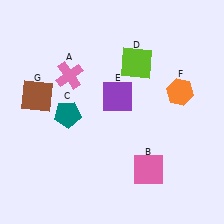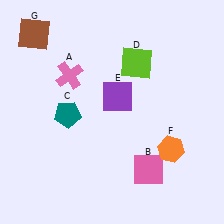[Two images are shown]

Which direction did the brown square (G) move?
The brown square (G) moved up.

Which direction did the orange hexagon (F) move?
The orange hexagon (F) moved down.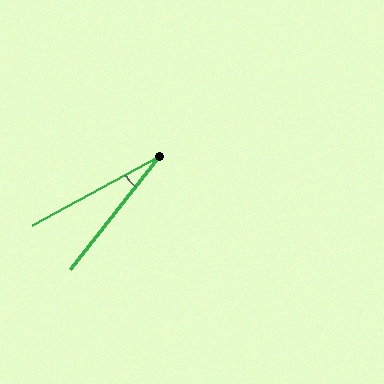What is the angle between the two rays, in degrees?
Approximately 23 degrees.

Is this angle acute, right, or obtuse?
It is acute.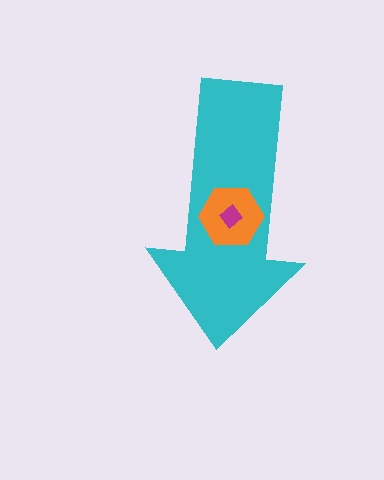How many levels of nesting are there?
3.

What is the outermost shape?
The cyan arrow.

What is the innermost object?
The magenta diamond.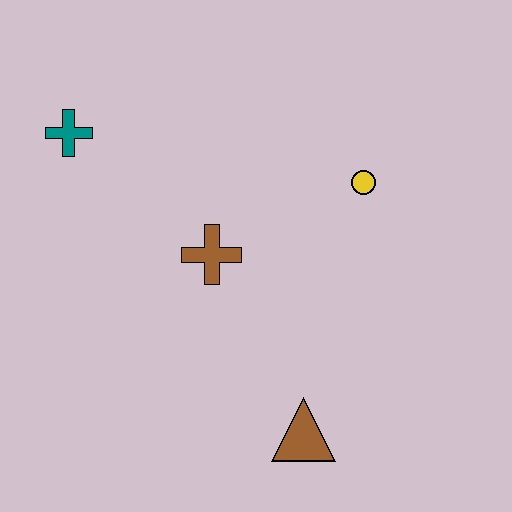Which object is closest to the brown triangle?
The brown cross is closest to the brown triangle.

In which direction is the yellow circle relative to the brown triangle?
The yellow circle is above the brown triangle.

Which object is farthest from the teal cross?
The brown triangle is farthest from the teal cross.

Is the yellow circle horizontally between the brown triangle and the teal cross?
No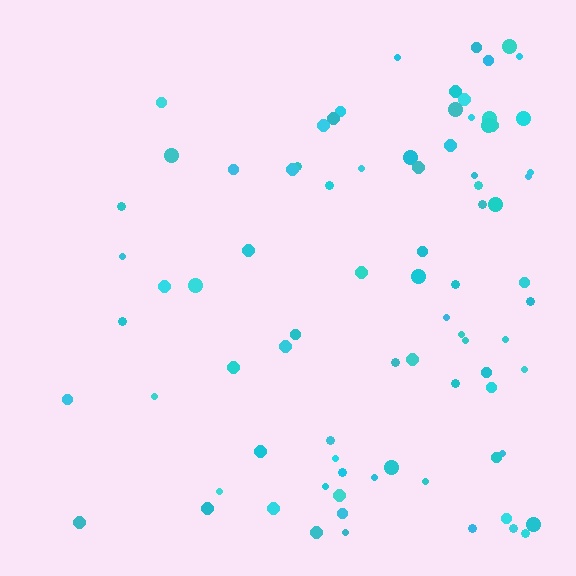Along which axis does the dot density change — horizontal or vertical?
Horizontal.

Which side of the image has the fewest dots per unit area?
The left.